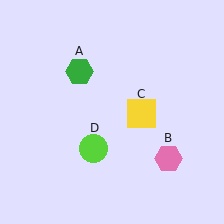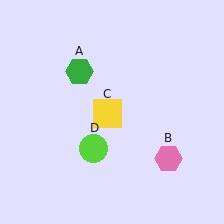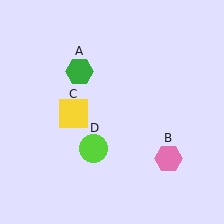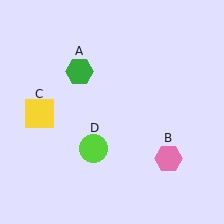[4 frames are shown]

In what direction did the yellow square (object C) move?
The yellow square (object C) moved left.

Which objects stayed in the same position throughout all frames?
Green hexagon (object A) and pink hexagon (object B) and lime circle (object D) remained stationary.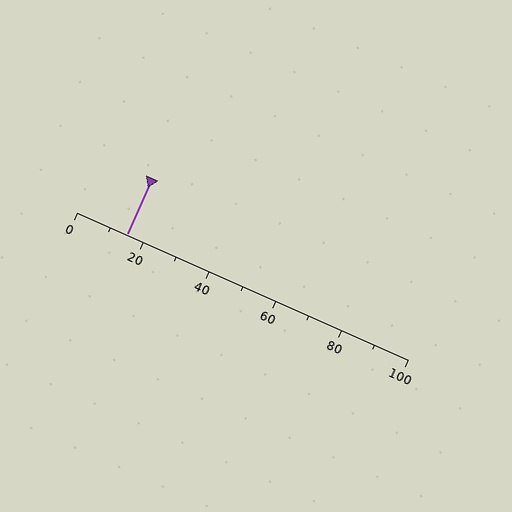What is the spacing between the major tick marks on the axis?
The major ticks are spaced 20 apart.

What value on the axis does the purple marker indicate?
The marker indicates approximately 15.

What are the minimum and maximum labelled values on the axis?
The axis runs from 0 to 100.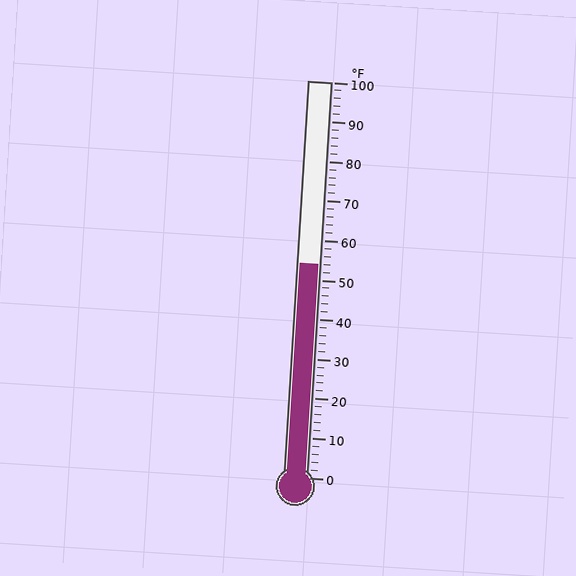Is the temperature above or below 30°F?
The temperature is above 30°F.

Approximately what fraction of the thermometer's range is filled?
The thermometer is filled to approximately 55% of its range.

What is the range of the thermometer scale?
The thermometer scale ranges from 0°F to 100°F.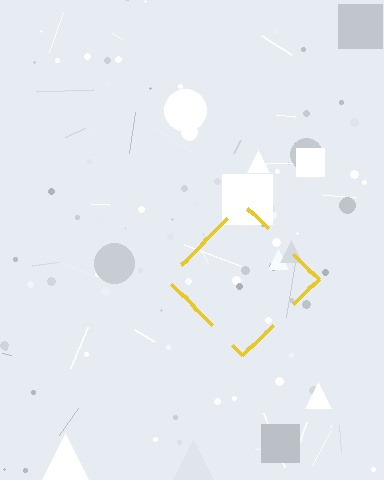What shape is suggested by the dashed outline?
The dashed outline suggests a diamond.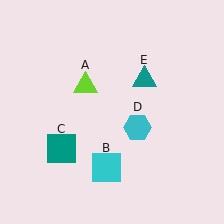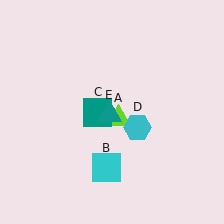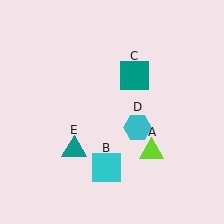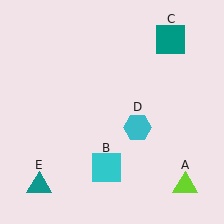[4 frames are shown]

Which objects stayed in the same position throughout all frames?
Cyan square (object B) and cyan hexagon (object D) remained stationary.